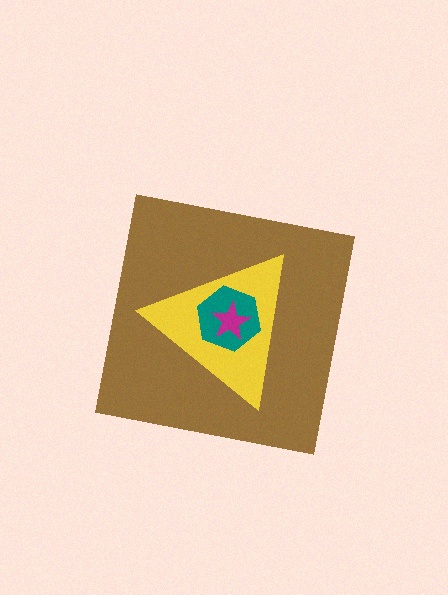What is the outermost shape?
The brown square.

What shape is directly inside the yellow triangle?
The teal hexagon.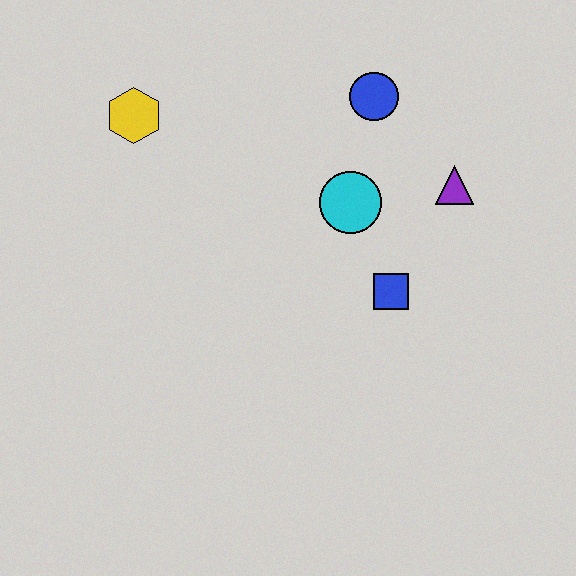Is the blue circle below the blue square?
No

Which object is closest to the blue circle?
The cyan circle is closest to the blue circle.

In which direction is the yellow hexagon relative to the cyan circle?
The yellow hexagon is to the left of the cyan circle.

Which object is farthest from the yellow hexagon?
The purple triangle is farthest from the yellow hexagon.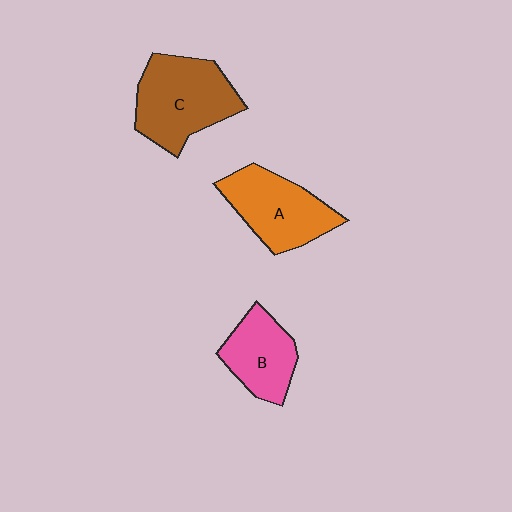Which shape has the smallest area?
Shape B (pink).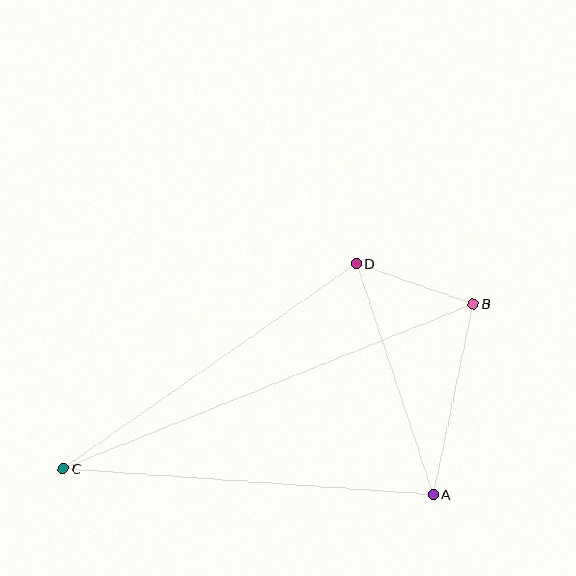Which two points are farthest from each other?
Points B and C are farthest from each other.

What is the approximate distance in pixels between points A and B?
The distance between A and B is approximately 195 pixels.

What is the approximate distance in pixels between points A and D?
The distance between A and D is approximately 243 pixels.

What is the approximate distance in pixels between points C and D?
The distance between C and D is approximately 357 pixels.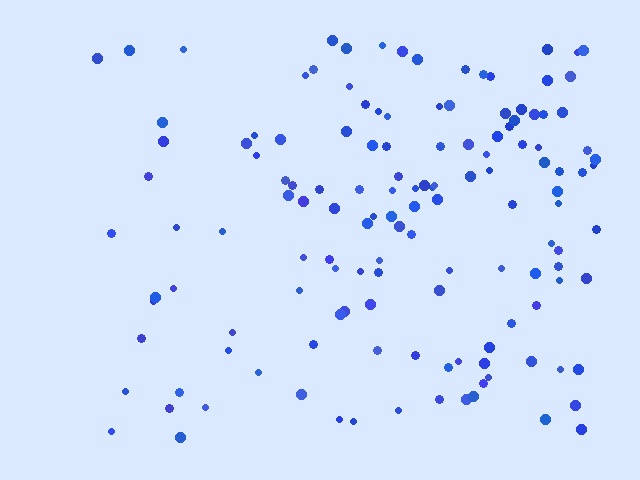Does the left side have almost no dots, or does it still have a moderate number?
Still a moderate number, just noticeably fewer than the right.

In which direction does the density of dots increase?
From left to right, with the right side densest.